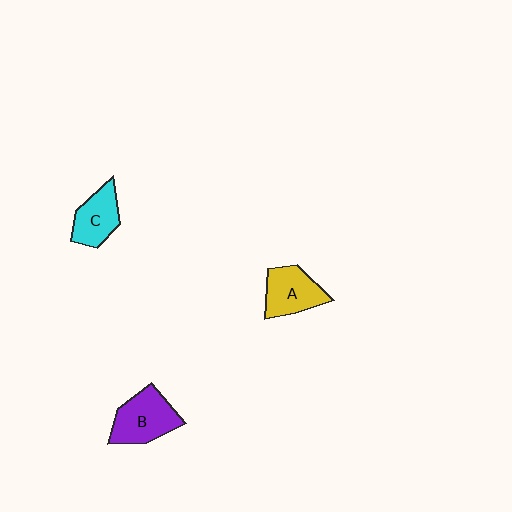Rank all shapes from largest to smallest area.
From largest to smallest: B (purple), A (yellow), C (cyan).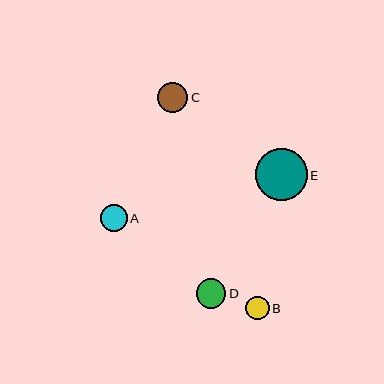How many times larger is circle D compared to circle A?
Circle D is approximately 1.1 times the size of circle A.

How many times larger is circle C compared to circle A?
Circle C is approximately 1.1 times the size of circle A.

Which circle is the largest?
Circle E is the largest with a size of approximately 52 pixels.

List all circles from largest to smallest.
From largest to smallest: E, C, D, A, B.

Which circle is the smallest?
Circle B is the smallest with a size of approximately 23 pixels.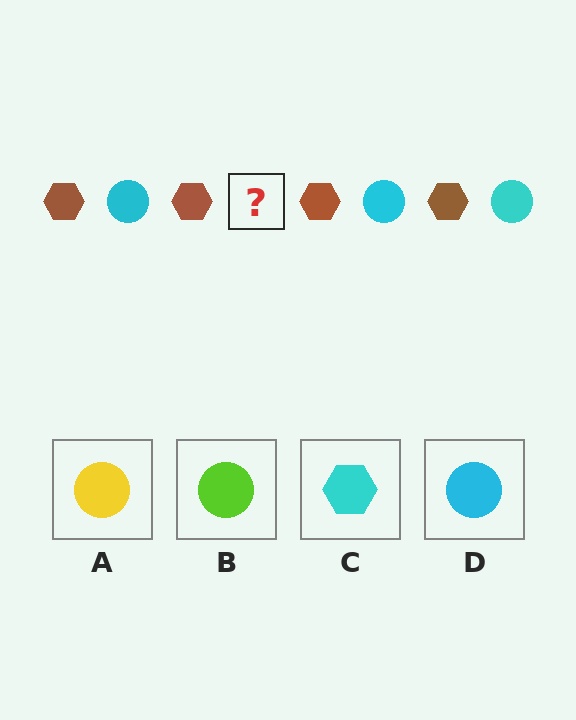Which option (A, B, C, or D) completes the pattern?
D.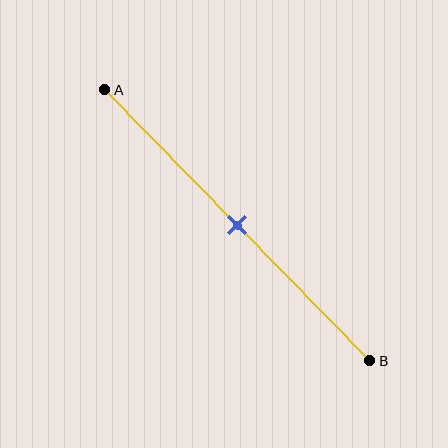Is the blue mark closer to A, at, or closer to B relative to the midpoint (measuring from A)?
The blue mark is approximately at the midpoint of segment AB.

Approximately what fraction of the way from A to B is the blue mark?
The blue mark is approximately 50% of the way from A to B.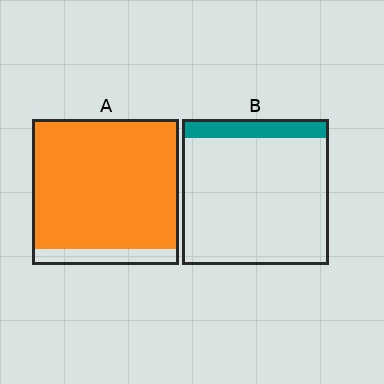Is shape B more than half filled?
No.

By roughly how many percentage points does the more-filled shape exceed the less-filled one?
By roughly 75 percentage points (A over B).